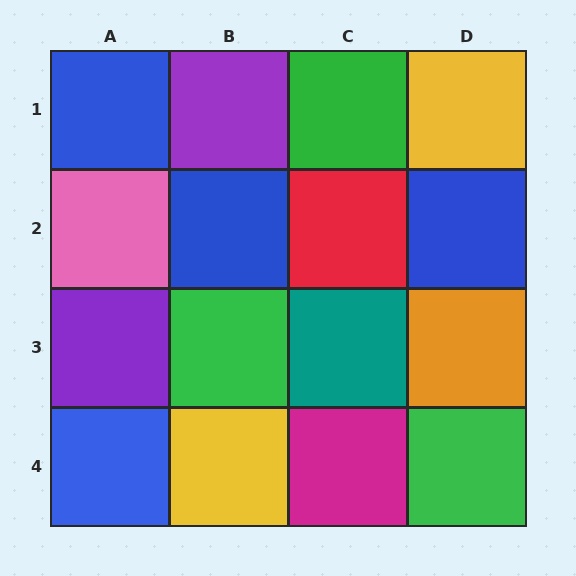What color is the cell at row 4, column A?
Blue.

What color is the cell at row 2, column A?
Pink.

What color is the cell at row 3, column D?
Orange.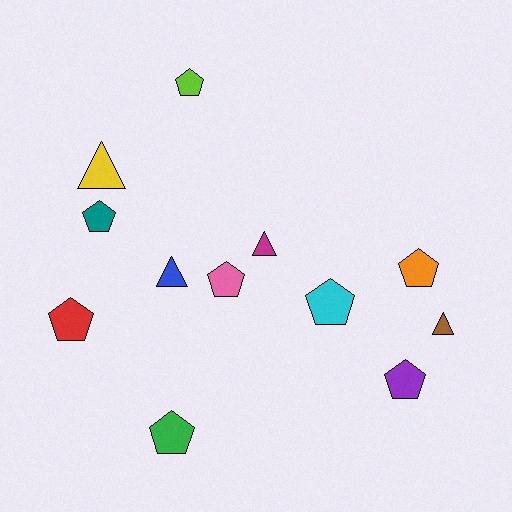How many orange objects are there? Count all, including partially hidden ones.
There is 1 orange object.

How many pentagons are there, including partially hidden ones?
There are 8 pentagons.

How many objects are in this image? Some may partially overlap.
There are 12 objects.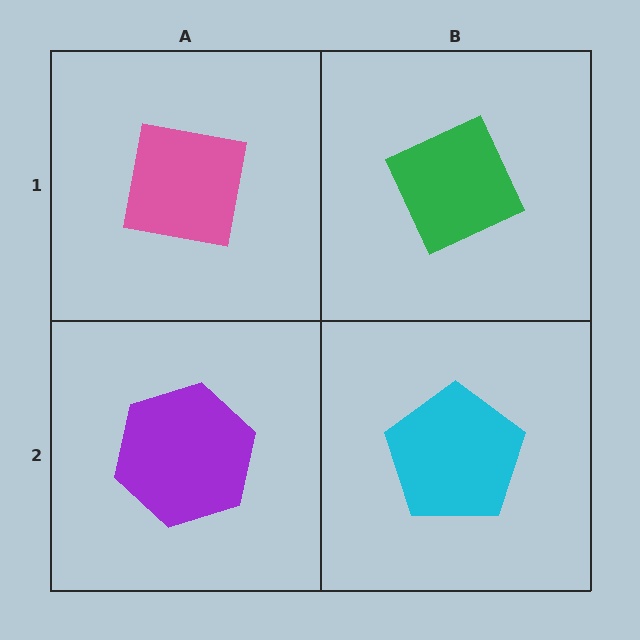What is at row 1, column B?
A green diamond.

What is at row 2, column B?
A cyan pentagon.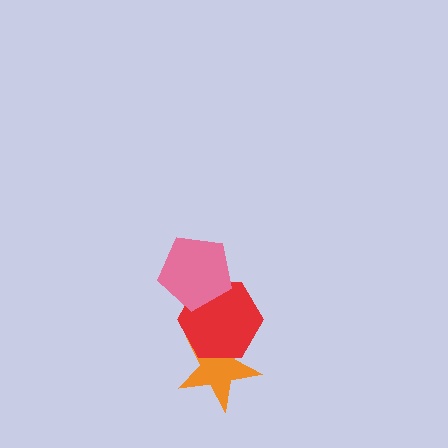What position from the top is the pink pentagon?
The pink pentagon is 1st from the top.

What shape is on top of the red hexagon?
The pink pentagon is on top of the red hexagon.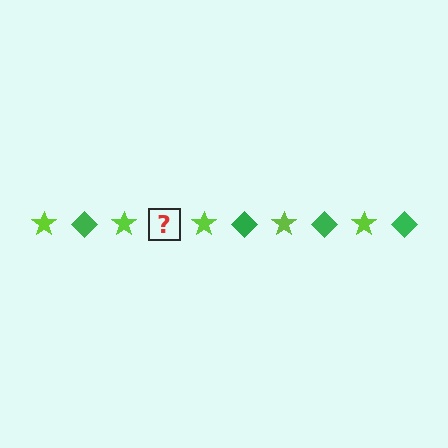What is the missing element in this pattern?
The missing element is a green diamond.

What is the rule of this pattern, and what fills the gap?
The rule is that the pattern alternates between lime star and green diamond. The gap should be filled with a green diamond.